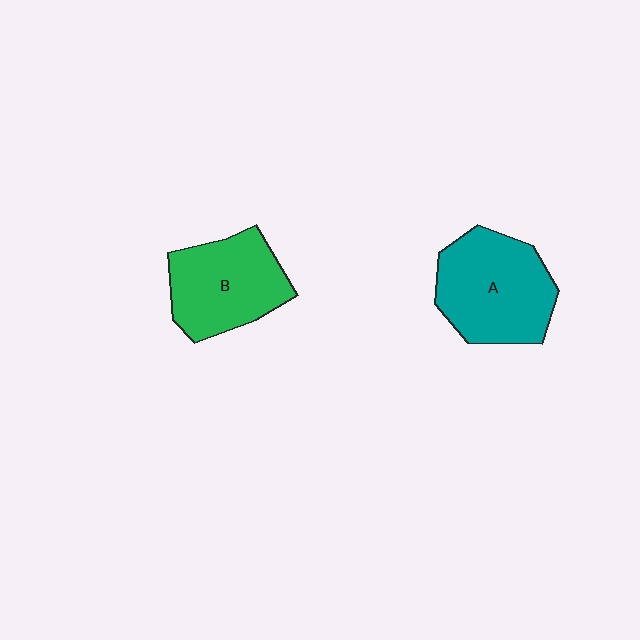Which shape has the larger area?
Shape A (teal).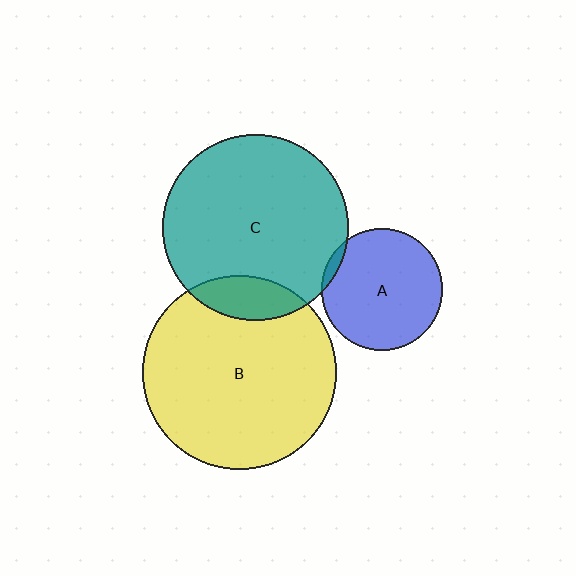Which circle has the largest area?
Circle B (yellow).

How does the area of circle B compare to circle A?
Approximately 2.5 times.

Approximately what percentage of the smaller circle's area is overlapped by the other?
Approximately 5%.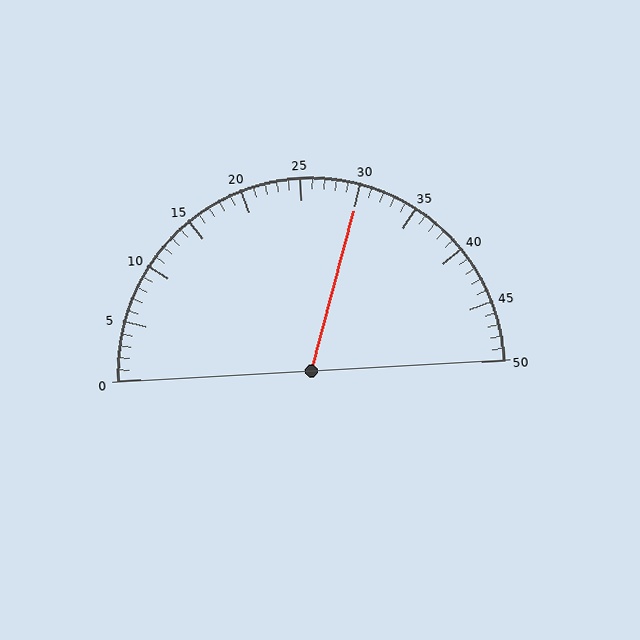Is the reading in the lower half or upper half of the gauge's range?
The reading is in the upper half of the range (0 to 50).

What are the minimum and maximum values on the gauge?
The gauge ranges from 0 to 50.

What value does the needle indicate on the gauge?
The needle indicates approximately 30.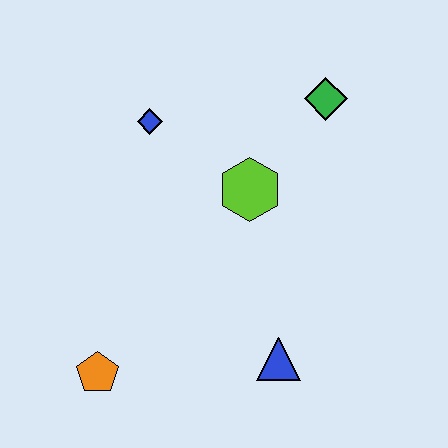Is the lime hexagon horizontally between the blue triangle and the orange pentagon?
Yes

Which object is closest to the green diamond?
The lime hexagon is closest to the green diamond.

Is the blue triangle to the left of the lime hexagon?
No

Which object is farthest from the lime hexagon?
The orange pentagon is farthest from the lime hexagon.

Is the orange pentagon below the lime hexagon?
Yes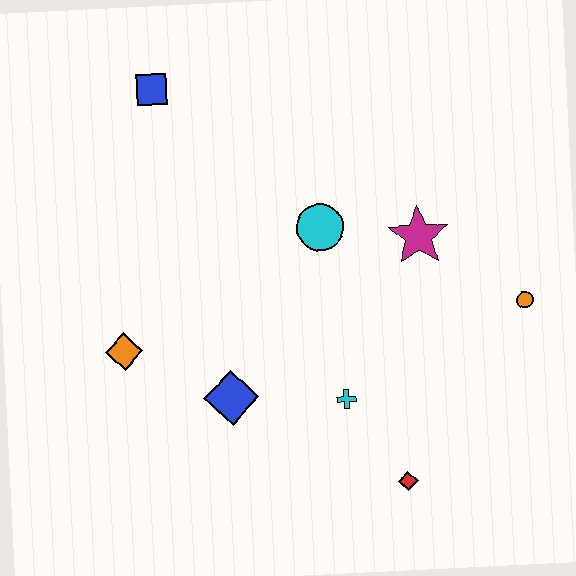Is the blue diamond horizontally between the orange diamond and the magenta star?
Yes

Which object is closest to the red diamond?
The cyan cross is closest to the red diamond.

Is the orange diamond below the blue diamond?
No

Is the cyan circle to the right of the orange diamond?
Yes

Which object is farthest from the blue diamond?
The blue square is farthest from the blue diamond.